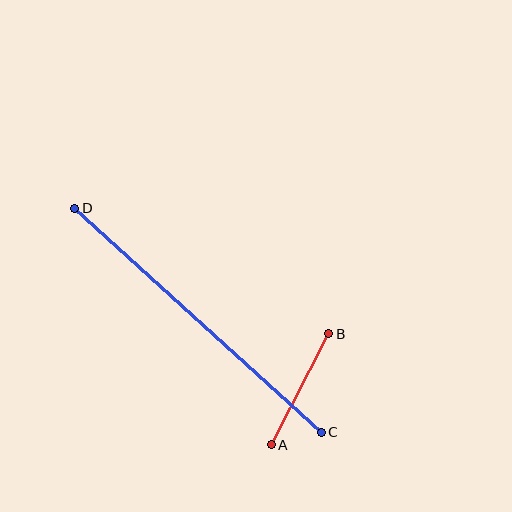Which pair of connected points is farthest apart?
Points C and D are farthest apart.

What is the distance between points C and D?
The distance is approximately 333 pixels.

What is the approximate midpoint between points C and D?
The midpoint is at approximately (198, 320) pixels.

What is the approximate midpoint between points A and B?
The midpoint is at approximately (300, 389) pixels.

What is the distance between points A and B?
The distance is approximately 125 pixels.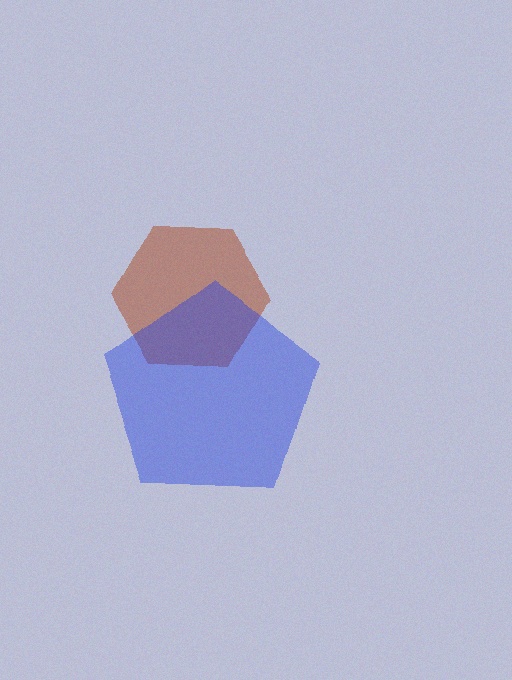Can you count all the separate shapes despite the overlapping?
Yes, there are 2 separate shapes.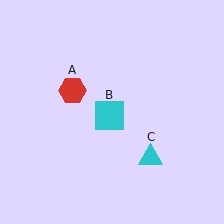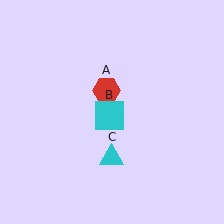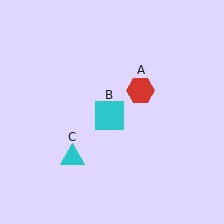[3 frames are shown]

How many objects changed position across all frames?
2 objects changed position: red hexagon (object A), cyan triangle (object C).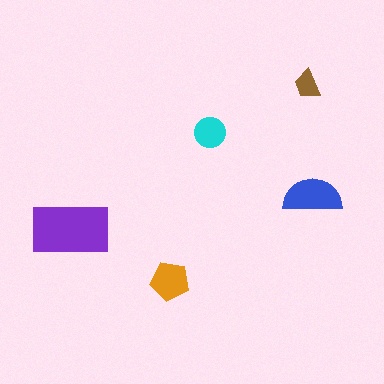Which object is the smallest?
The brown trapezoid.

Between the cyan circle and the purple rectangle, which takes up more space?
The purple rectangle.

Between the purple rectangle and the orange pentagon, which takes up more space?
The purple rectangle.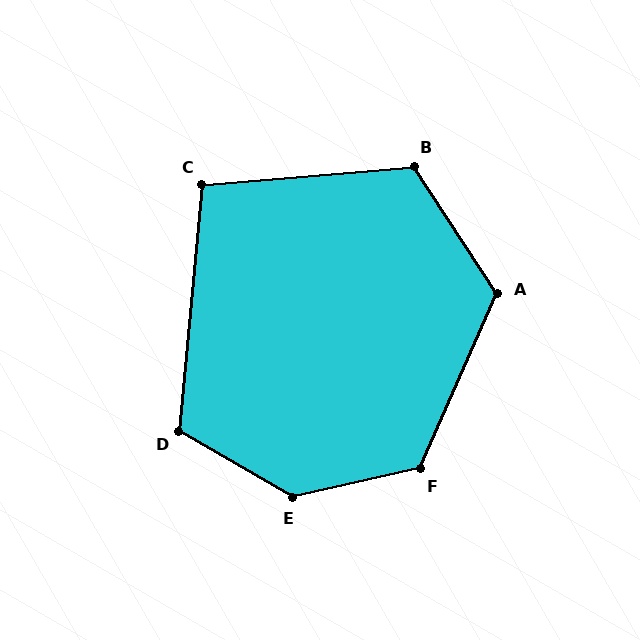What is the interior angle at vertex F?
Approximately 126 degrees (obtuse).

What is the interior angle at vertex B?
Approximately 119 degrees (obtuse).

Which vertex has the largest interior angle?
E, at approximately 137 degrees.